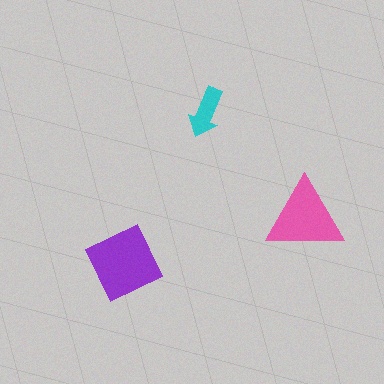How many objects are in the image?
There are 3 objects in the image.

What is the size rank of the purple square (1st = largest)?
1st.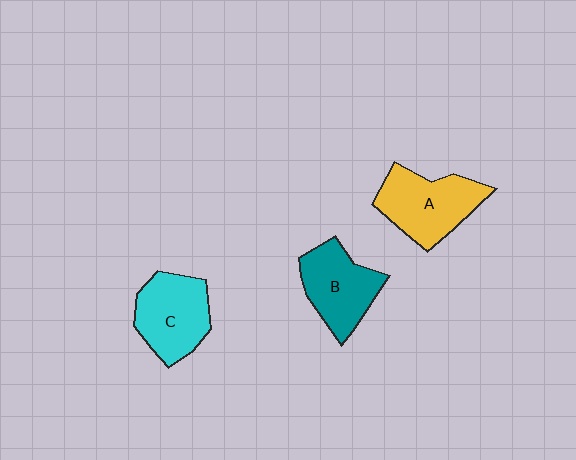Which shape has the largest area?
Shape A (yellow).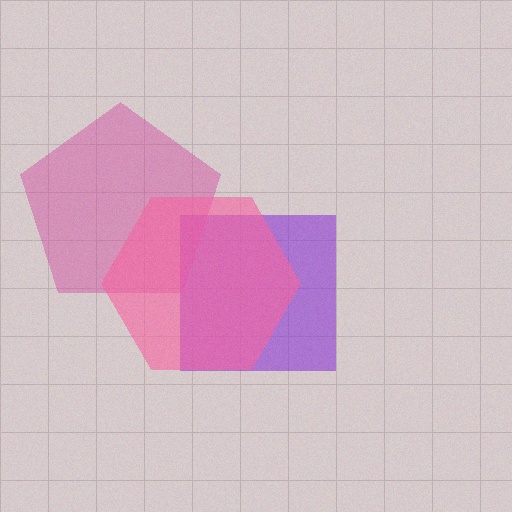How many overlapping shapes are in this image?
There are 3 overlapping shapes in the image.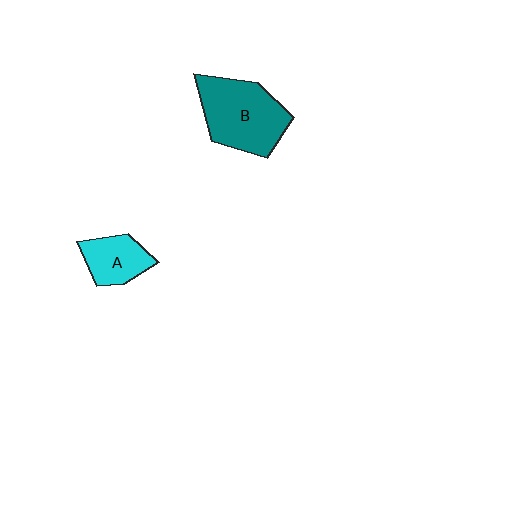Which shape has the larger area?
Shape B (teal).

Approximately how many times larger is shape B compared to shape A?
Approximately 1.9 times.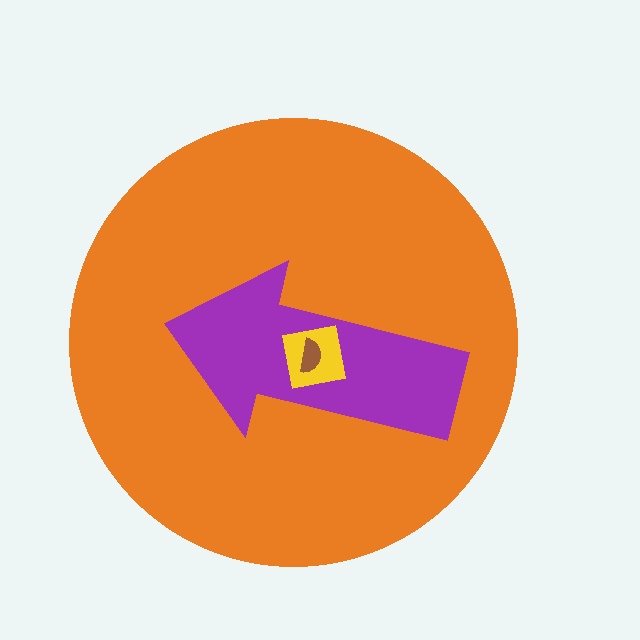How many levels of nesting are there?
4.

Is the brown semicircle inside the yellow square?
Yes.